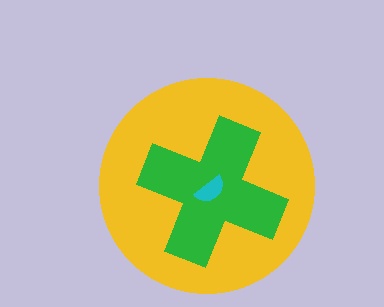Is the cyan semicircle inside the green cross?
Yes.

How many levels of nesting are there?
3.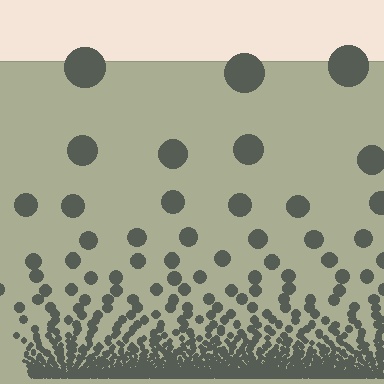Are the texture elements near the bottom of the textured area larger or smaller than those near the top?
Smaller. The gradient is inverted — elements near the bottom are smaller and denser.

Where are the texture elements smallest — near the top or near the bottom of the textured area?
Near the bottom.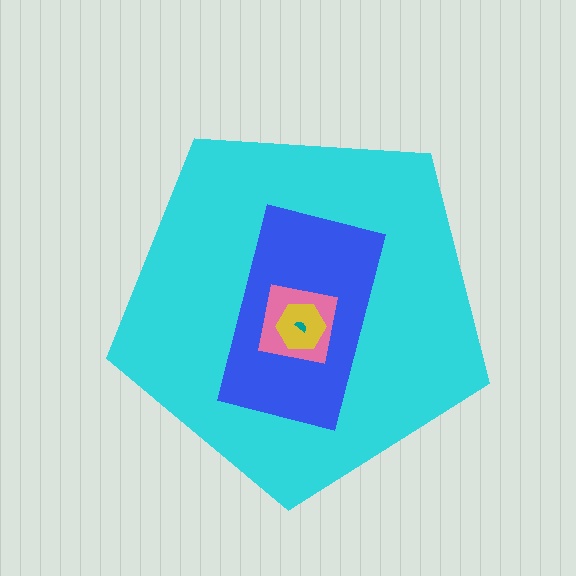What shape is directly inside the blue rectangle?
The pink square.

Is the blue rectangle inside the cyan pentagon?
Yes.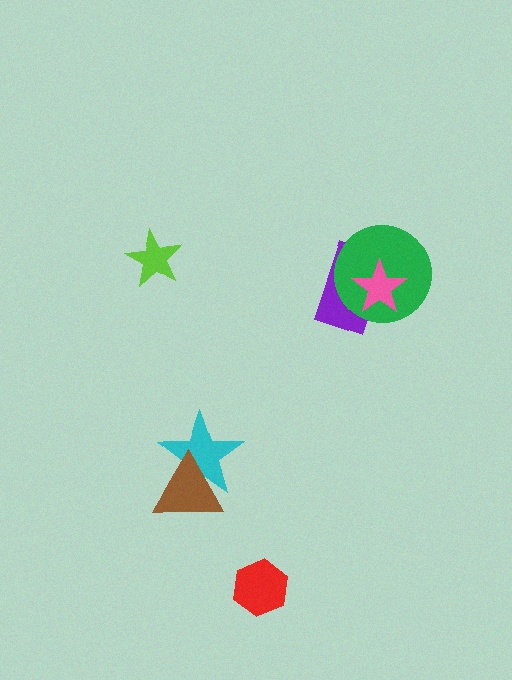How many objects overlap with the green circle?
2 objects overlap with the green circle.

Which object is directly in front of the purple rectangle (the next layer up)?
The green circle is directly in front of the purple rectangle.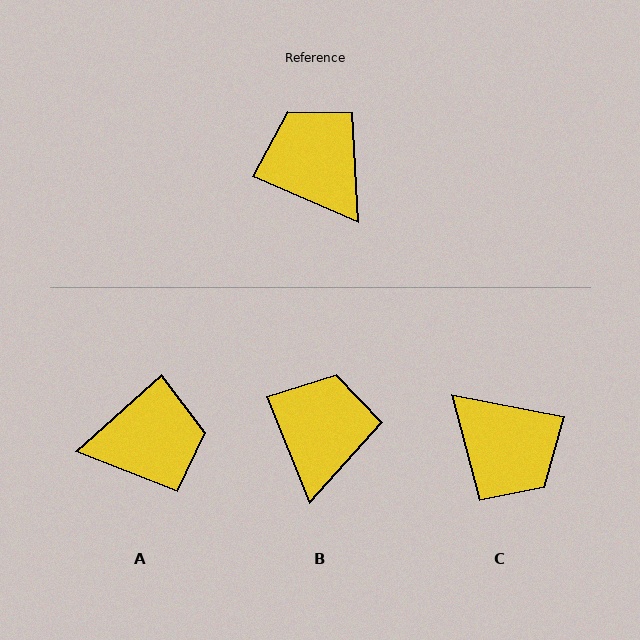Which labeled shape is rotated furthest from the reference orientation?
C, about 168 degrees away.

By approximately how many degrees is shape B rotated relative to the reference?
Approximately 45 degrees clockwise.